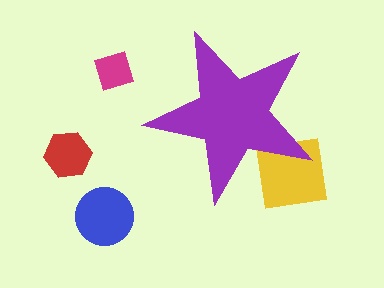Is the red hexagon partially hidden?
No, the red hexagon is fully visible.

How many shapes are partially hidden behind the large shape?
1 shape is partially hidden.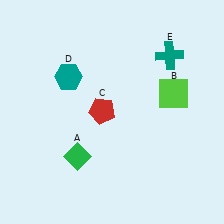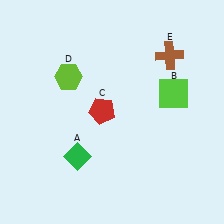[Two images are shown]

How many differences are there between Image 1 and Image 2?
There are 2 differences between the two images.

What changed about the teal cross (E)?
In Image 1, E is teal. In Image 2, it changed to brown.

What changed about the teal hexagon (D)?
In Image 1, D is teal. In Image 2, it changed to lime.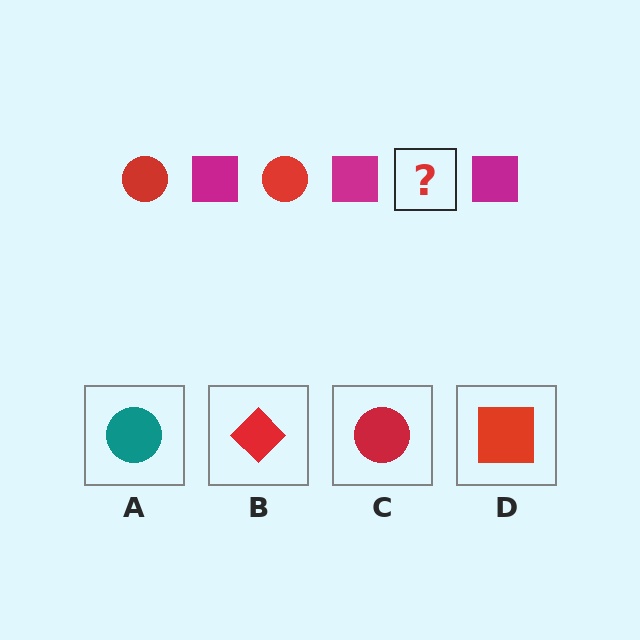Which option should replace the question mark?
Option C.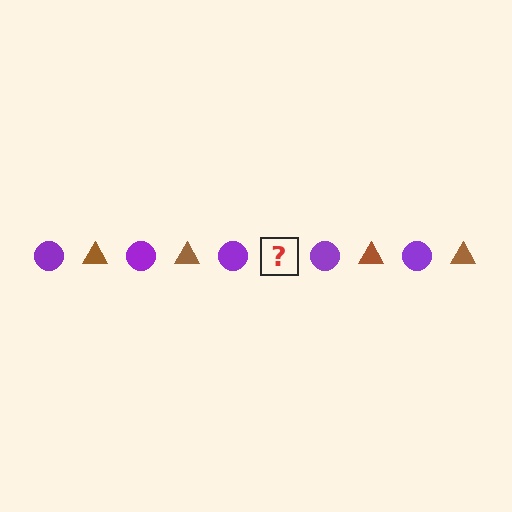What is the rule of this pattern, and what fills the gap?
The rule is that the pattern alternates between purple circle and brown triangle. The gap should be filled with a brown triangle.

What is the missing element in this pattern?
The missing element is a brown triangle.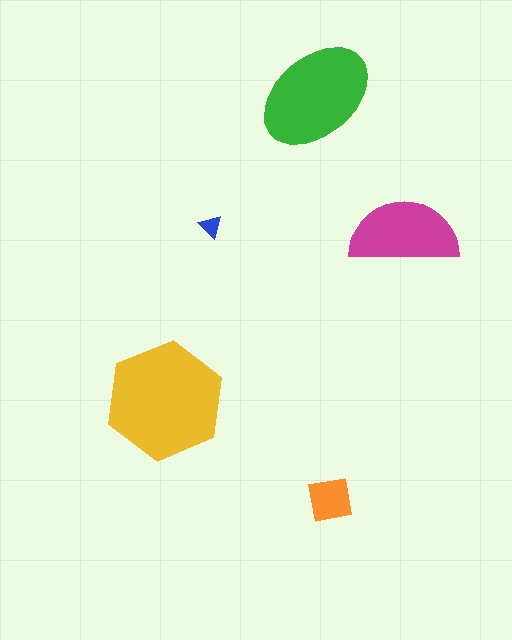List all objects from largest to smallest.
The yellow hexagon, the green ellipse, the magenta semicircle, the orange square, the blue triangle.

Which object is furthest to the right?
The magenta semicircle is rightmost.